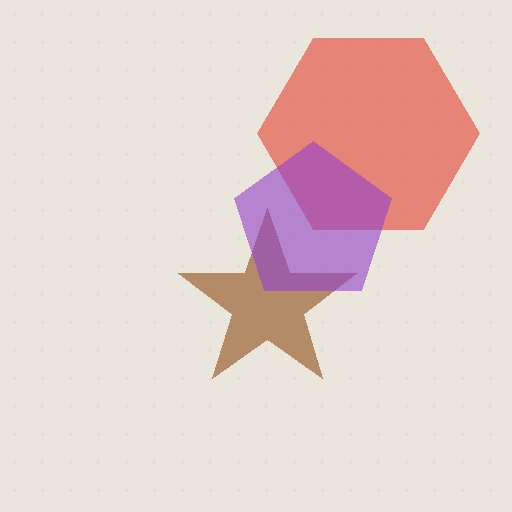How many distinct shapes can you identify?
There are 3 distinct shapes: a brown star, a red hexagon, a purple pentagon.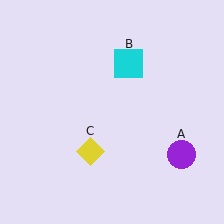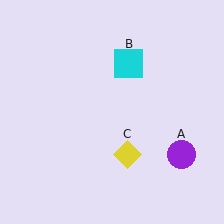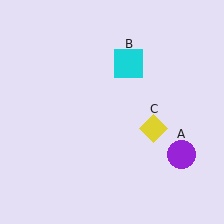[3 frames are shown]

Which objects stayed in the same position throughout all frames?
Purple circle (object A) and cyan square (object B) remained stationary.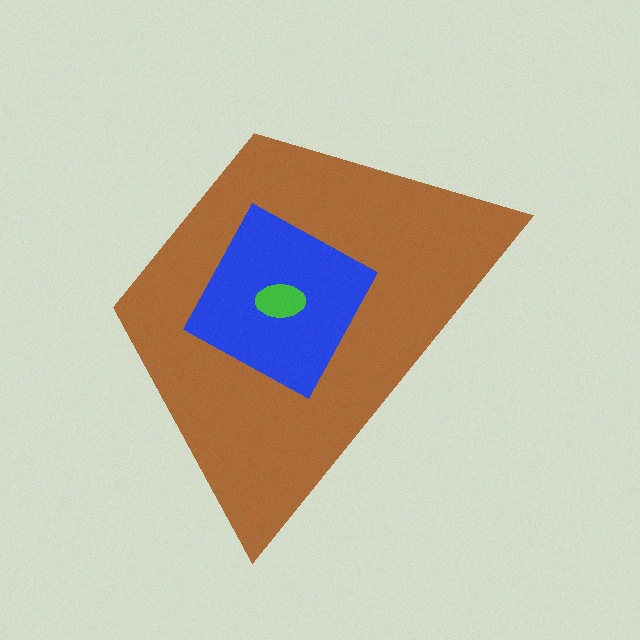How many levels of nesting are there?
3.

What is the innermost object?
The green ellipse.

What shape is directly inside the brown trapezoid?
The blue diamond.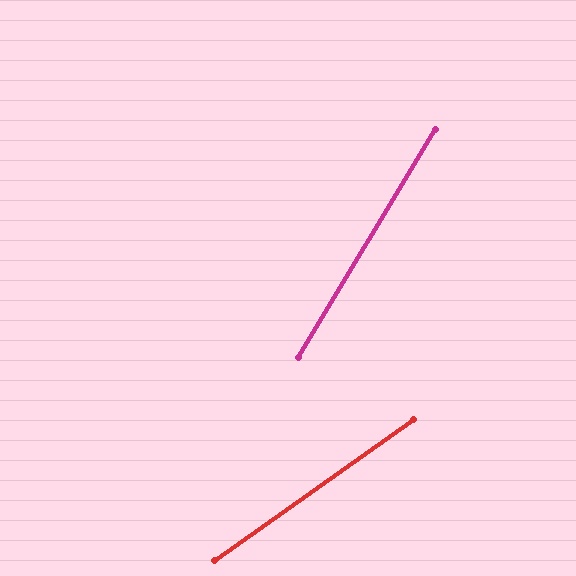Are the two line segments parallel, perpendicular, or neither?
Neither parallel nor perpendicular — they differ by about 24°.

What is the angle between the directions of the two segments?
Approximately 24 degrees.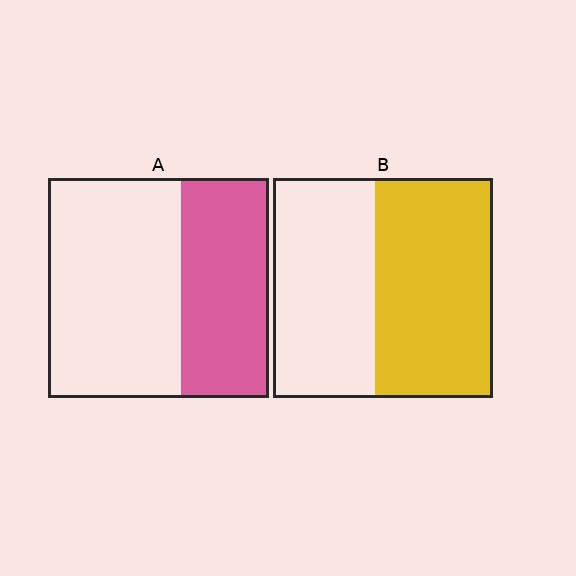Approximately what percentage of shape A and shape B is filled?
A is approximately 40% and B is approximately 55%.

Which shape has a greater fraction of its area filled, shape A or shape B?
Shape B.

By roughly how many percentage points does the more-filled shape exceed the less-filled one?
By roughly 15 percentage points (B over A).